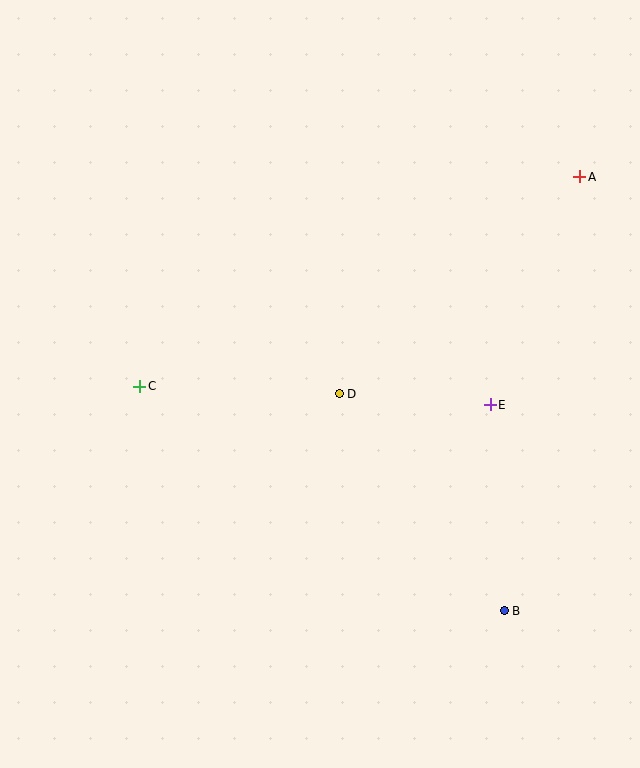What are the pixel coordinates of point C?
Point C is at (140, 386).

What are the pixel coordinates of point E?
Point E is at (490, 405).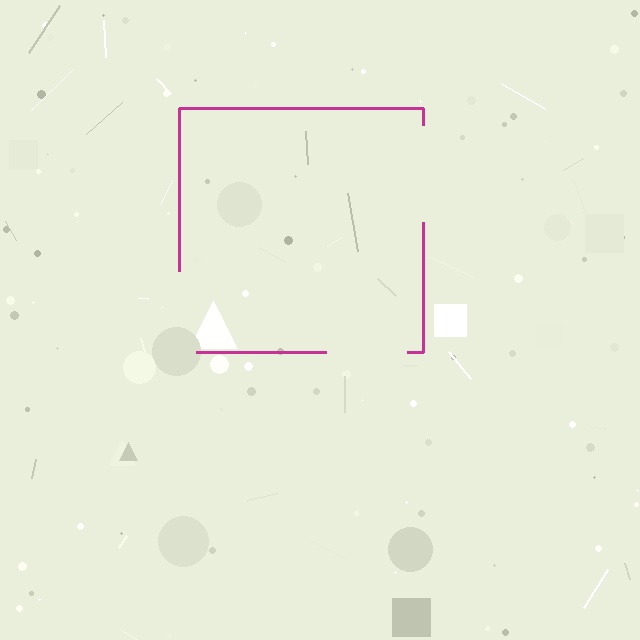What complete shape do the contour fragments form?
The contour fragments form a square.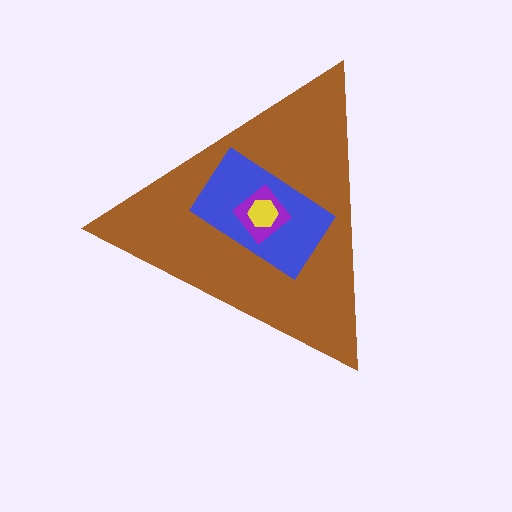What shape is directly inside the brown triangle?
The blue rectangle.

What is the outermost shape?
The brown triangle.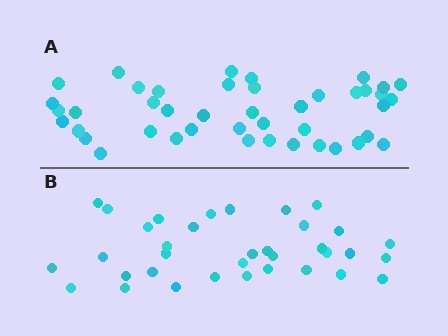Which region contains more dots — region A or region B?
Region A (the top region) has more dots.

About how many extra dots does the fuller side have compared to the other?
Region A has roughly 8 or so more dots than region B.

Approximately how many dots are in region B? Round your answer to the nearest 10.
About 40 dots. (The exact count is 35, which rounds to 40.)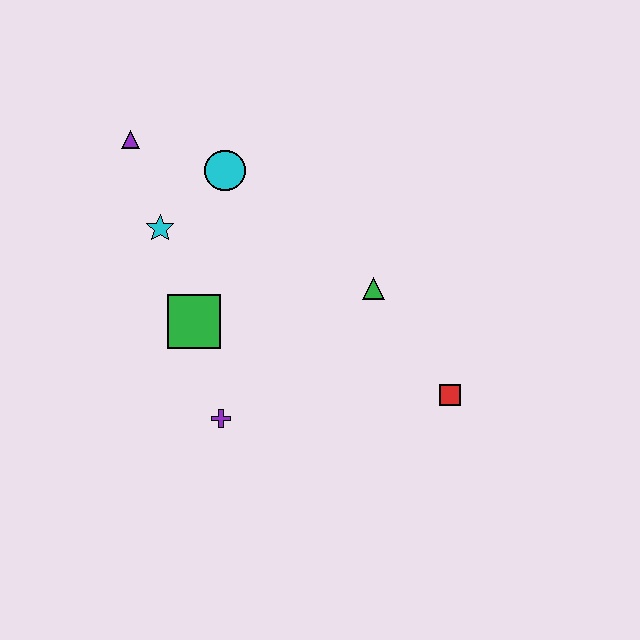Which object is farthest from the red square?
The purple triangle is farthest from the red square.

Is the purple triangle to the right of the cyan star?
No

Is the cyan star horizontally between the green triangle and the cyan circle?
No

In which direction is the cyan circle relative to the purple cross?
The cyan circle is above the purple cross.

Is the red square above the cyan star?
No